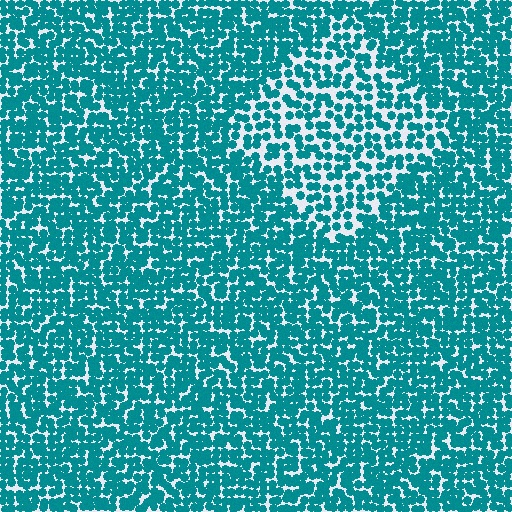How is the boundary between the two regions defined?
The boundary is defined by a change in element density (approximately 1.6x ratio). All elements are the same color, size, and shape.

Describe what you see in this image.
The image contains small teal elements arranged at two different densities. A diamond-shaped region is visible where the elements are less densely packed than the surrounding area.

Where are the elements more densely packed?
The elements are more densely packed outside the diamond boundary.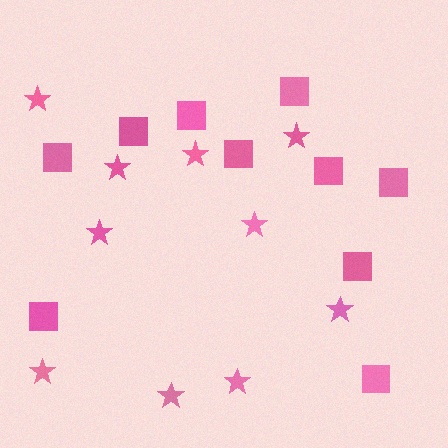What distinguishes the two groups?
There are 2 groups: one group of squares (10) and one group of stars (10).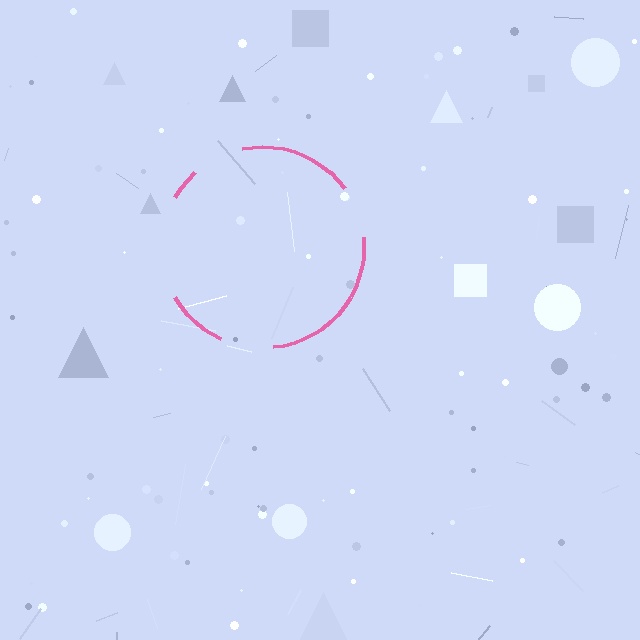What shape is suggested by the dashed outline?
The dashed outline suggests a circle.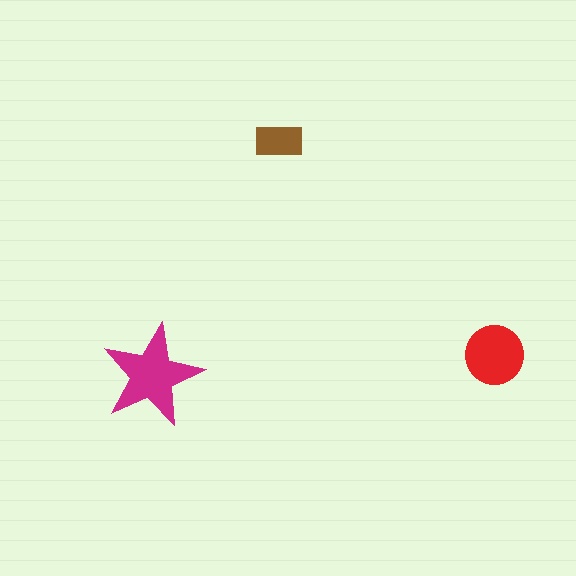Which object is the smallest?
The brown rectangle.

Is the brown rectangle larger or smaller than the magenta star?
Smaller.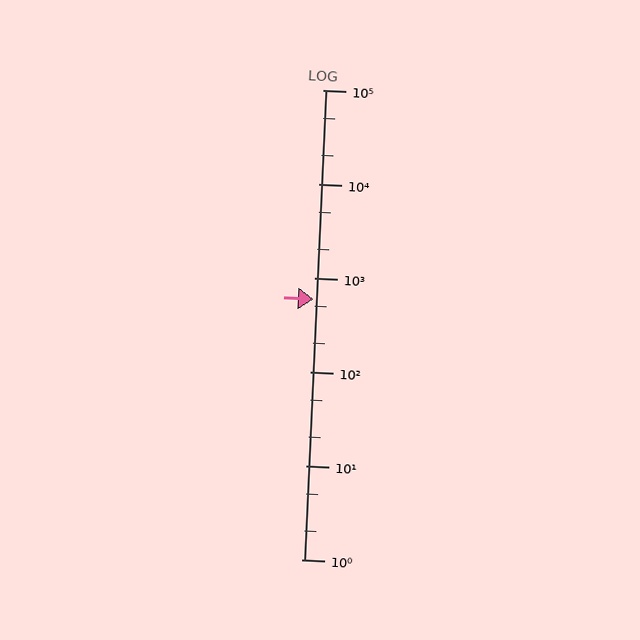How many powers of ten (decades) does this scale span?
The scale spans 5 decades, from 1 to 100000.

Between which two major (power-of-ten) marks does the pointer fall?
The pointer is between 100 and 1000.